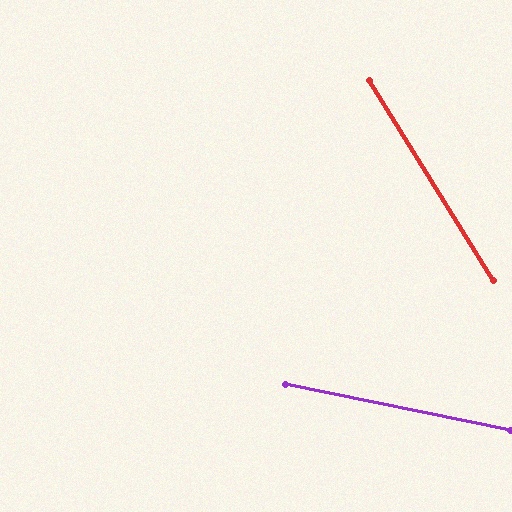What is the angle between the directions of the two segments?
Approximately 46 degrees.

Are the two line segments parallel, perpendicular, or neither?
Neither parallel nor perpendicular — they differ by about 46°.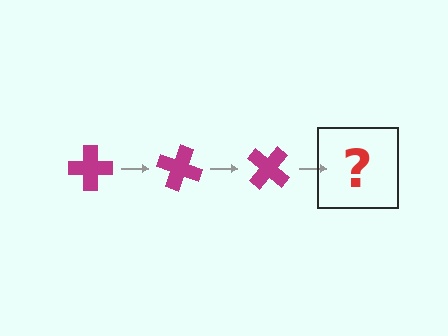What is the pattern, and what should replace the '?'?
The pattern is that the cross rotates 20 degrees each step. The '?' should be a magenta cross rotated 60 degrees.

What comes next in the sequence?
The next element should be a magenta cross rotated 60 degrees.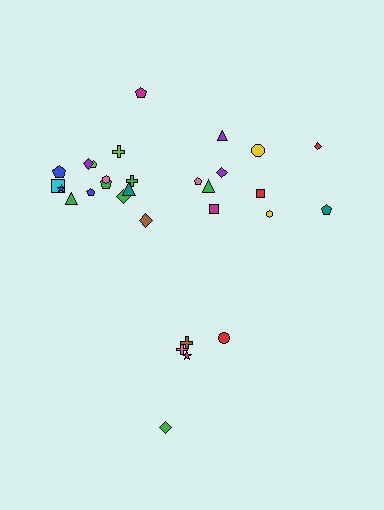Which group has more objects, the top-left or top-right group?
The top-left group.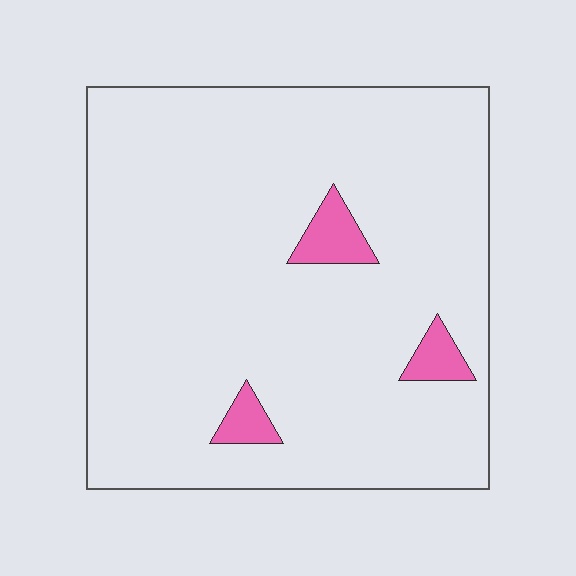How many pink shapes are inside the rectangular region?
3.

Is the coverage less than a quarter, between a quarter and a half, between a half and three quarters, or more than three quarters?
Less than a quarter.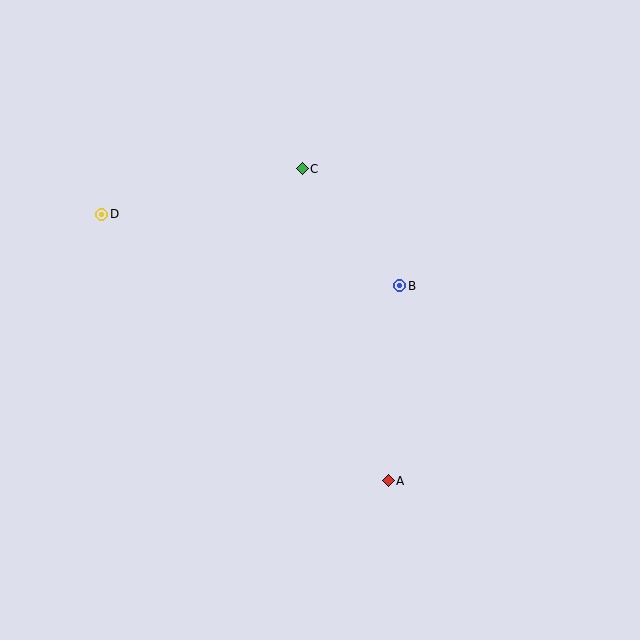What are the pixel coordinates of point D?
Point D is at (102, 214).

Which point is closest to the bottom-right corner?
Point A is closest to the bottom-right corner.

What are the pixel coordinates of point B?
Point B is at (400, 286).